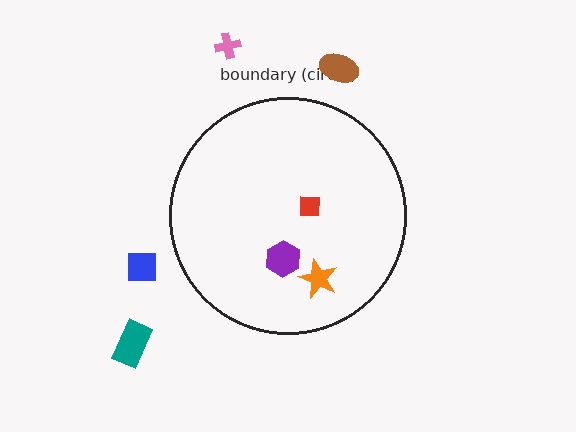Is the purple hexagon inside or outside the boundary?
Inside.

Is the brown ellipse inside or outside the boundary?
Outside.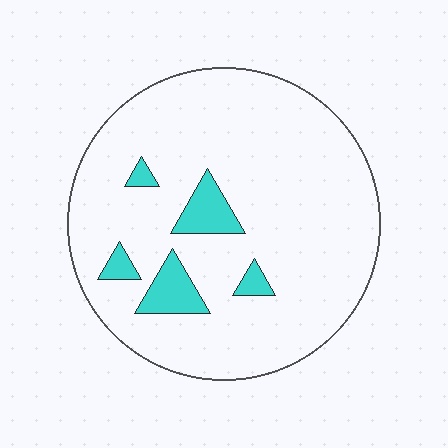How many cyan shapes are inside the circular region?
5.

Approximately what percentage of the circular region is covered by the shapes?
Approximately 10%.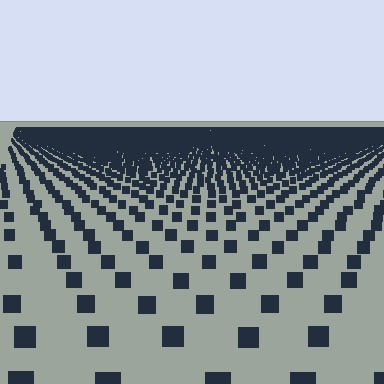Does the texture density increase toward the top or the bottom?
Density increases toward the top.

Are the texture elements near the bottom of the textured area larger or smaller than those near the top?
Larger. Near the bottom, elements are closer to the viewer and appear at a bigger on-screen size.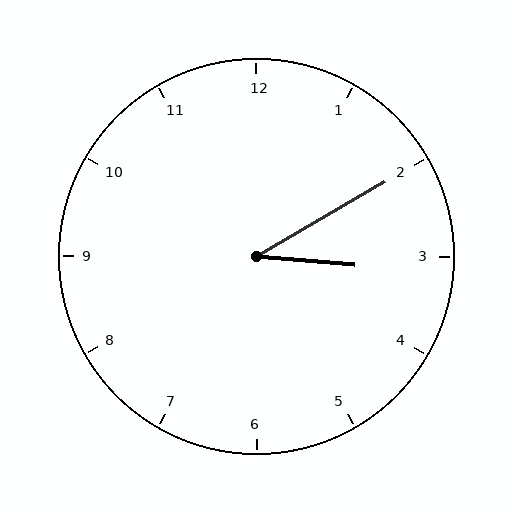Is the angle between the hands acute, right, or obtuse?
It is acute.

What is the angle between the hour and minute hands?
Approximately 35 degrees.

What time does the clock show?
3:10.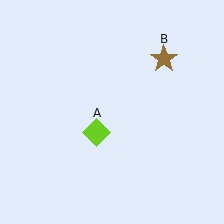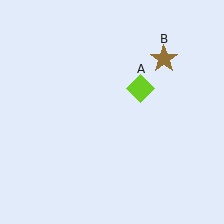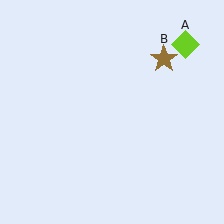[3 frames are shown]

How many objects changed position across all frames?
1 object changed position: lime diamond (object A).